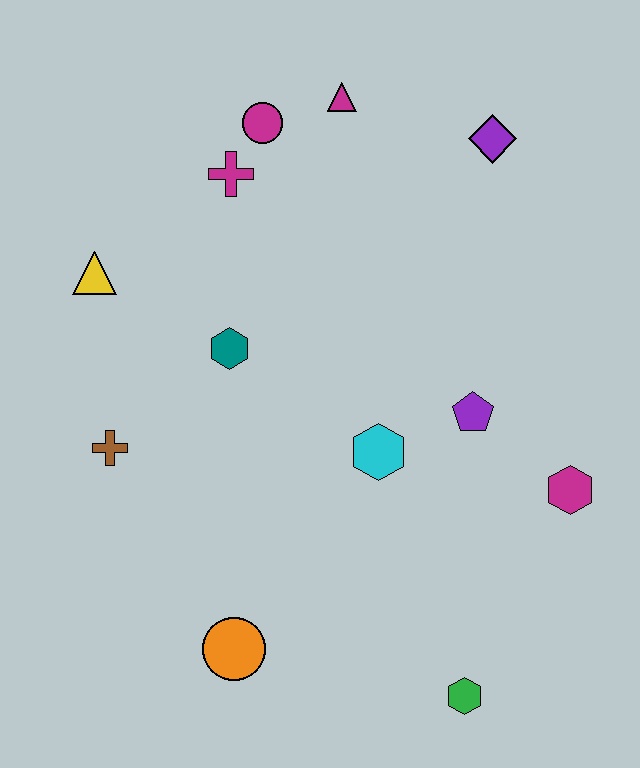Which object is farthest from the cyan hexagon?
The magenta triangle is farthest from the cyan hexagon.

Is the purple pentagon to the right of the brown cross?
Yes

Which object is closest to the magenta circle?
The magenta cross is closest to the magenta circle.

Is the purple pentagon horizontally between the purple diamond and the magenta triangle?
Yes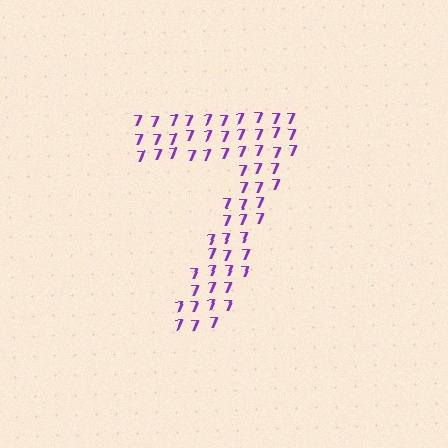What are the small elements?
The small elements are digit 7's.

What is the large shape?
The large shape is the digit 7.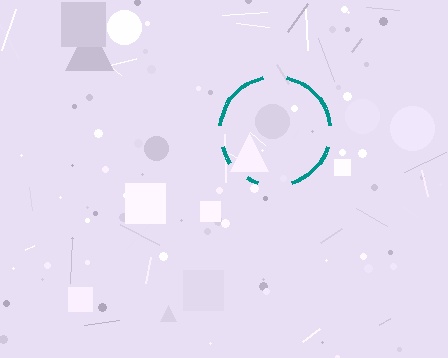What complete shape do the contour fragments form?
The contour fragments form a circle.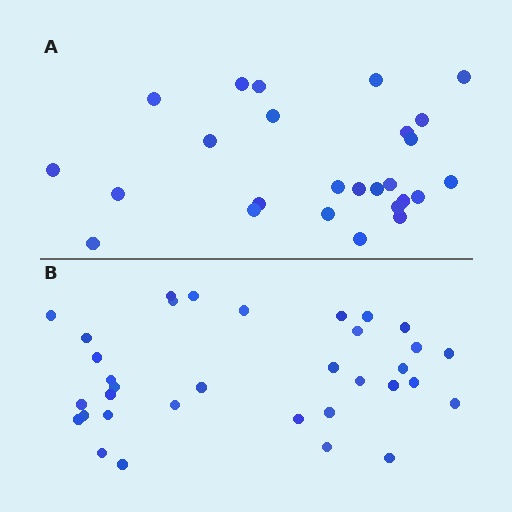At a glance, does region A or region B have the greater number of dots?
Region B (the bottom region) has more dots.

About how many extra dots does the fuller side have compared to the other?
Region B has roughly 8 or so more dots than region A.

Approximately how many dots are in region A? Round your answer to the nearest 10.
About 30 dots. (The exact count is 26, which rounds to 30.)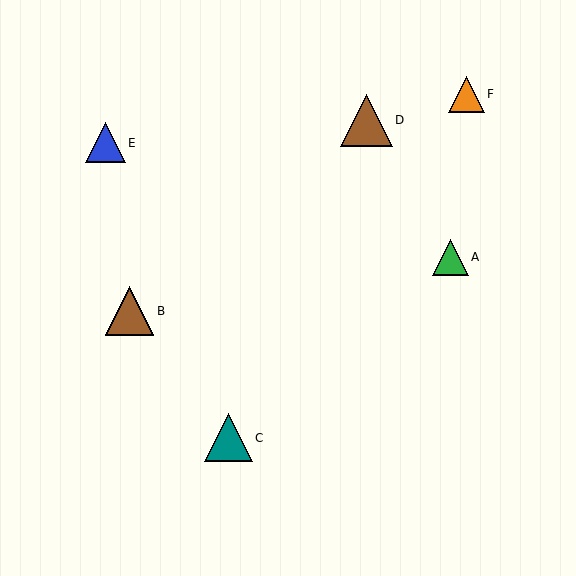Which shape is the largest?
The brown triangle (labeled D) is the largest.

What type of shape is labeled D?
Shape D is a brown triangle.